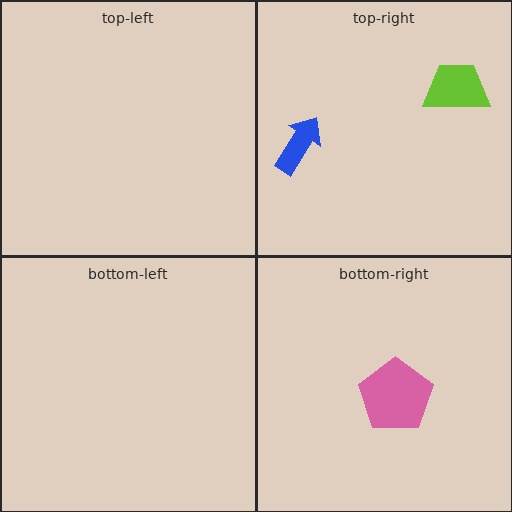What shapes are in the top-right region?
The lime trapezoid, the blue arrow.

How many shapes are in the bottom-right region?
1.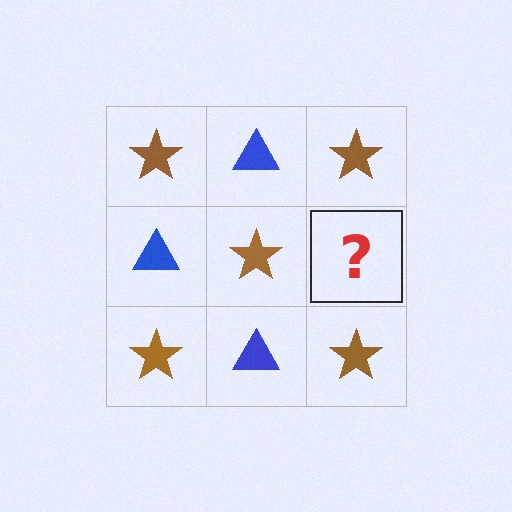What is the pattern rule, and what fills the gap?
The rule is that it alternates brown star and blue triangle in a checkerboard pattern. The gap should be filled with a blue triangle.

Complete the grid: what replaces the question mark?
The question mark should be replaced with a blue triangle.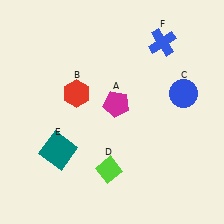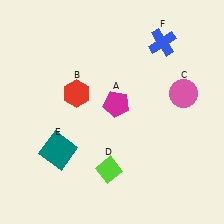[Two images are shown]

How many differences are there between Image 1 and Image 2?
There is 1 difference between the two images.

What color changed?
The circle (C) changed from blue in Image 1 to pink in Image 2.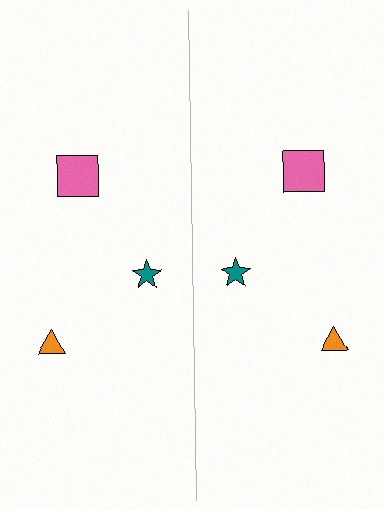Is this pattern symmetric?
Yes, this pattern has bilateral (reflection) symmetry.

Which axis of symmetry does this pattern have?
The pattern has a vertical axis of symmetry running through the center of the image.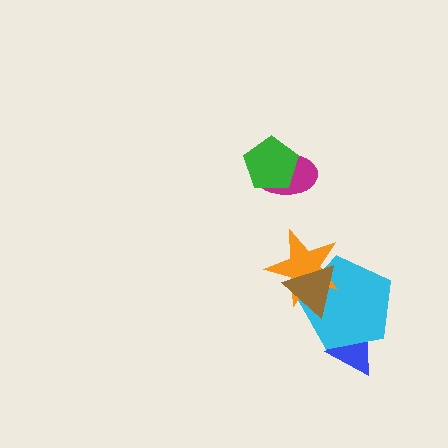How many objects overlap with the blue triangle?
1 object overlaps with the blue triangle.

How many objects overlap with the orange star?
2 objects overlap with the orange star.